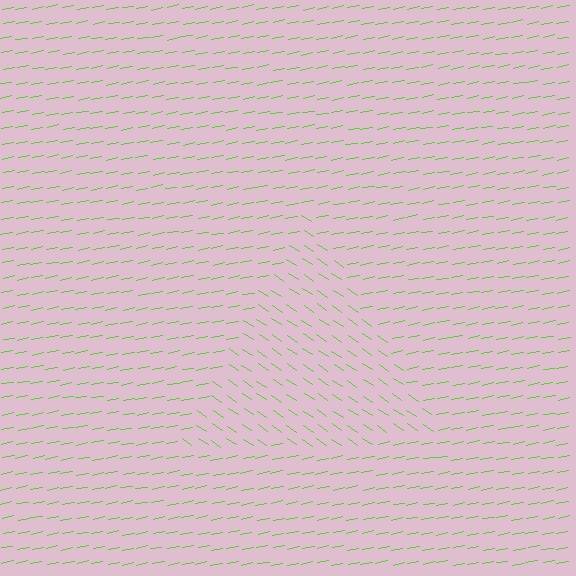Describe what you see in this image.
The image is filled with small lime line segments. A triangle region in the image has lines oriented differently from the surrounding lines, creating a visible texture boundary.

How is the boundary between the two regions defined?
The boundary is defined purely by a change in line orientation (approximately 45 degrees difference). All lines are the same color and thickness.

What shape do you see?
I see a triangle.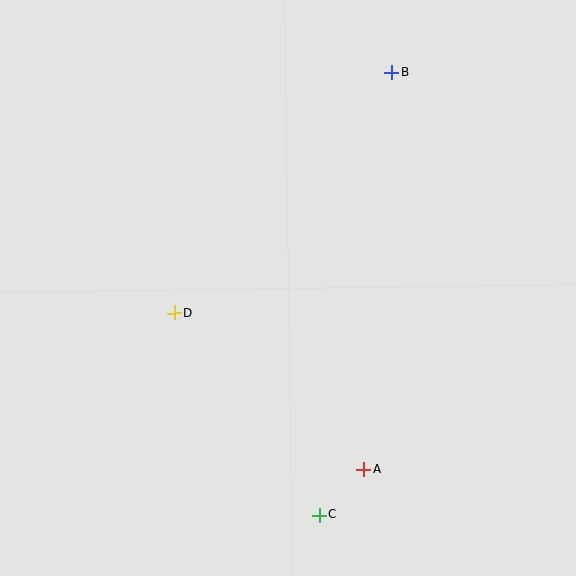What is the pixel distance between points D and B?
The distance between D and B is 325 pixels.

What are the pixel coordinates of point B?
Point B is at (392, 72).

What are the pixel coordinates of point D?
Point D is at (175, 313).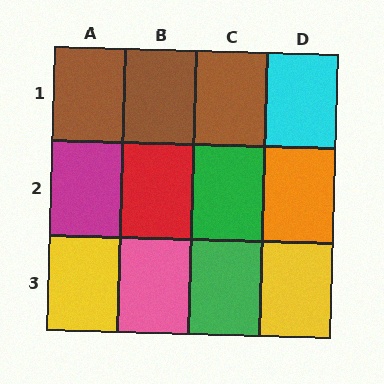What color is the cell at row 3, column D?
Yellow.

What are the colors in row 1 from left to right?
Brown, brown, brown, cyan.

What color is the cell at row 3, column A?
Yellow.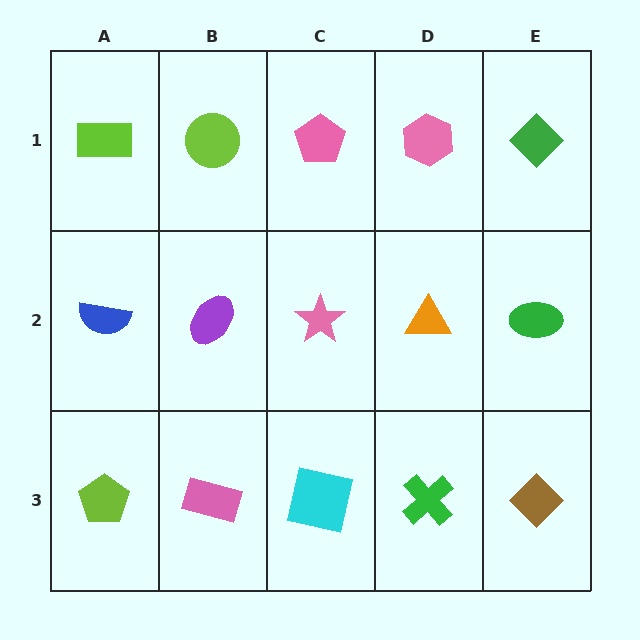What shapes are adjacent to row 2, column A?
A lime rectangle (row 1, column A), a lime pentagon (row 3, column A), a purple ellipse (row 2, column B).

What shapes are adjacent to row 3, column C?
A pink star (row 2, column C), a pink rectangle (row 3, column B), a green cross (row 3, column D).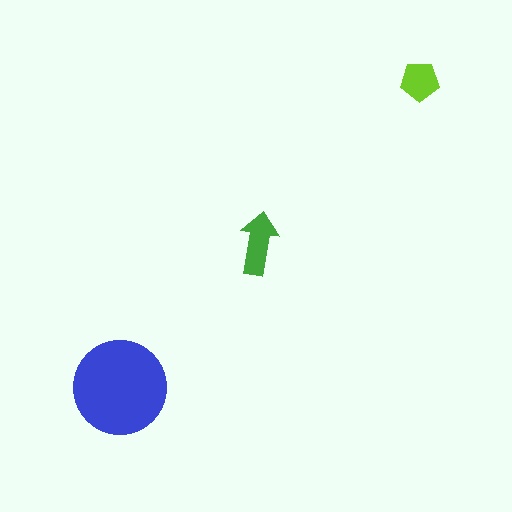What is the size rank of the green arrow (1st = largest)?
2nd.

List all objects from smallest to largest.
The lime pentagon, the green arrow, the blue circle.